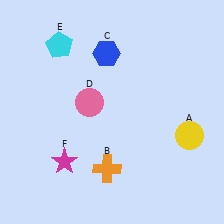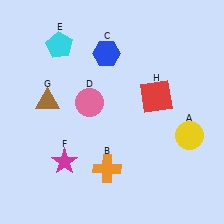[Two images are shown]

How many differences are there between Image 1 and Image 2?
There are 2 differences between the two images.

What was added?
A brown triangle (G), a red square (H) were added in Image 2.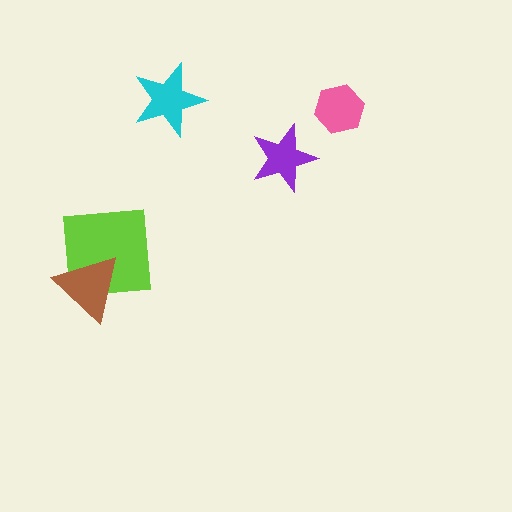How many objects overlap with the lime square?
1 object overlaps with the lime square.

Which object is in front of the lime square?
The brown triangle is in front of the lime square.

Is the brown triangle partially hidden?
No, no other shape covers it.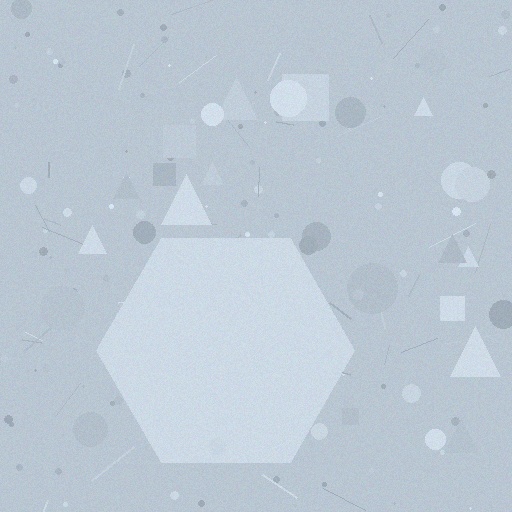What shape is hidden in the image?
A hexagon is hidden in the image.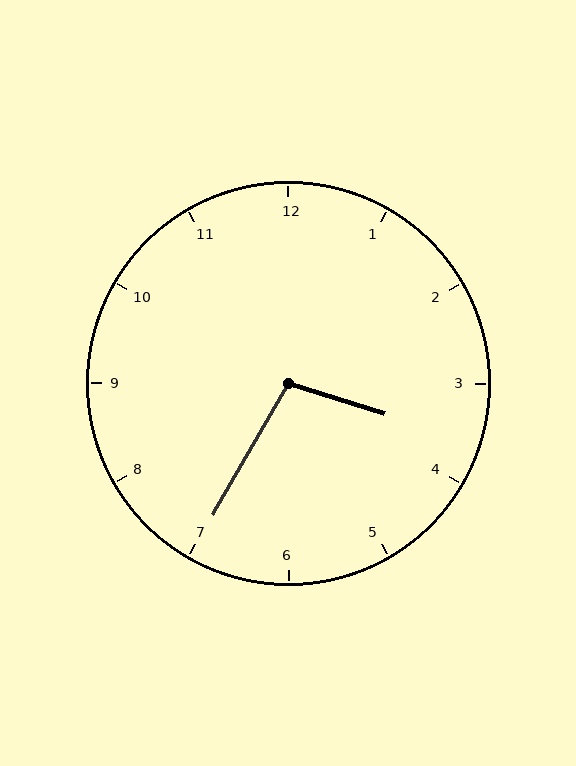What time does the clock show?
3:35.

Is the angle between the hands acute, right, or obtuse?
It is obtuse.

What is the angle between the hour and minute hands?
Approximately 102 degrees.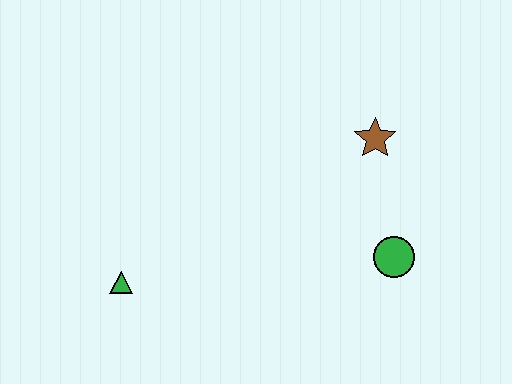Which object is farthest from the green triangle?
The brown star is farthest from the green triangle.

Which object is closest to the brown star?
The green circle is closest to the brown star.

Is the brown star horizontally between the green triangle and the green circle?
Yes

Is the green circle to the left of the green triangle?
No